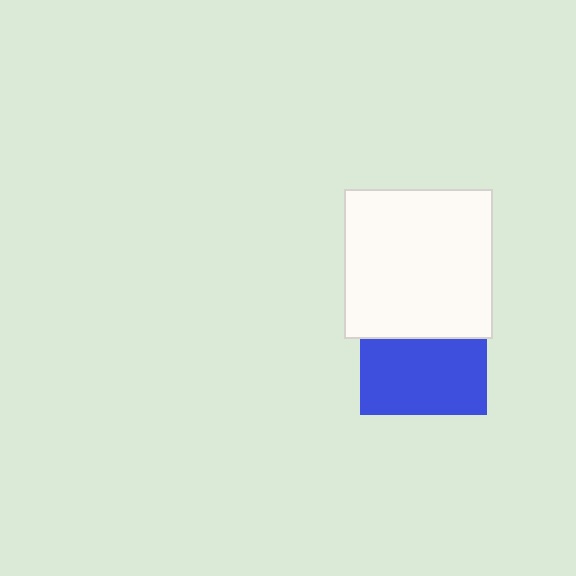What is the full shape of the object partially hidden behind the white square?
The partially hidden object is a blue square.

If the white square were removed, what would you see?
You would see the complete blue square.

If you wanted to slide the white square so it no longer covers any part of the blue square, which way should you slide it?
Slide it up — that is the most direct way to separate the two shapes.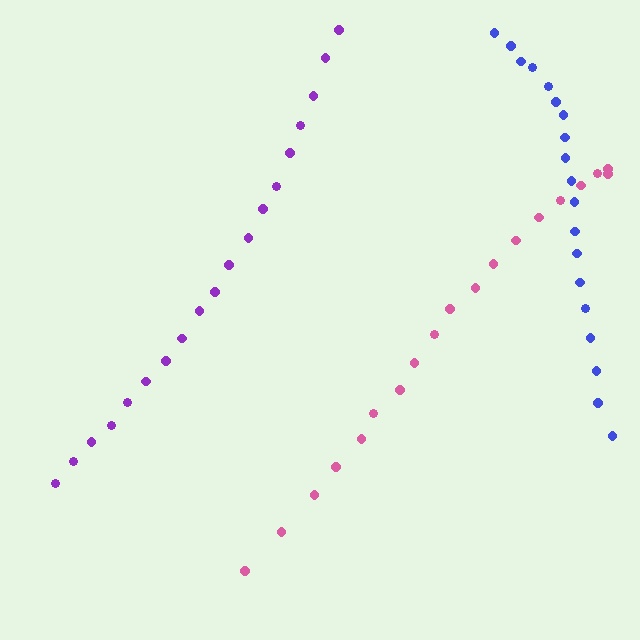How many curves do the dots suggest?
There are 3 distinct paths.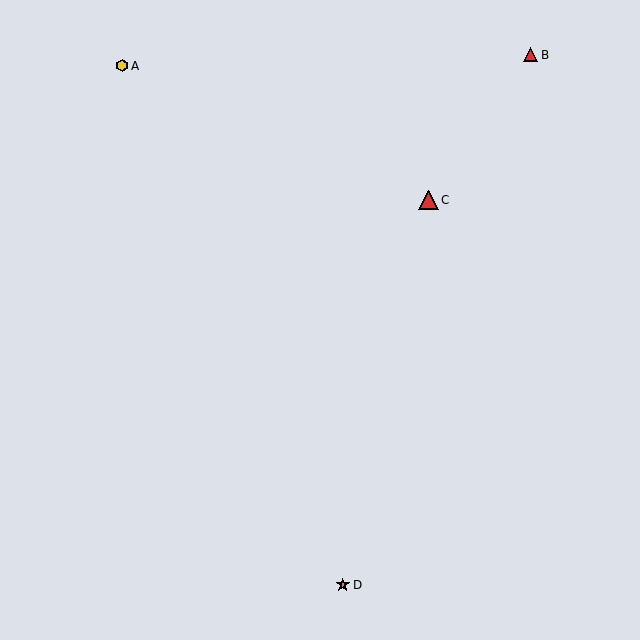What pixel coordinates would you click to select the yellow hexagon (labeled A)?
Click at (122, 66) to select the yellow hexagon A.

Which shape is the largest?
The red triangle (labeled C) is the largest.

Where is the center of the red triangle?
The center of the red triangle is at (531, 55).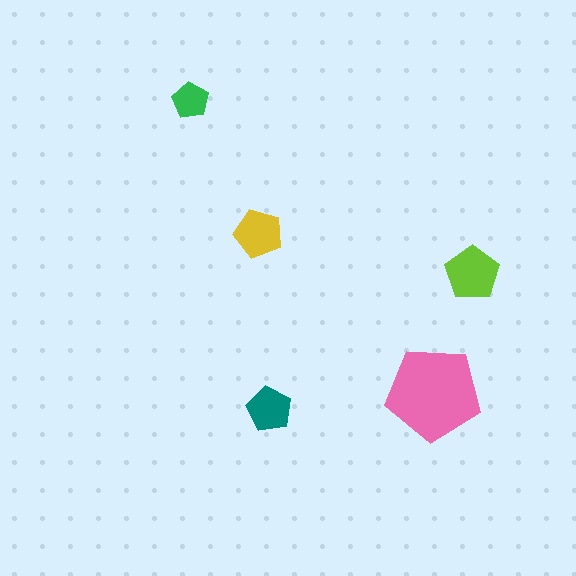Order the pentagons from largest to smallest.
the pink one, the lime one, the yellow one, the teal one, the green one.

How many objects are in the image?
There are 5 objects in the image.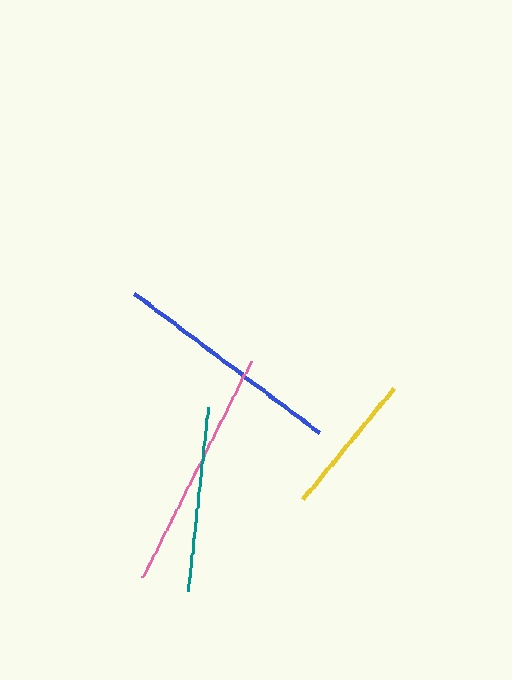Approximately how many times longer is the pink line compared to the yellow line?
The pink line is approximately 1.7 times the length of the yellow line.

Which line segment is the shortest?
The yellow line is the shortest at approximately 143 pixels.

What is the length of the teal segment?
The teal segment is approximately 185 pixels long.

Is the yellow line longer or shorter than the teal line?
The teal line is longer than the yellow line.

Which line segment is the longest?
The pink line is the longest at approximately 242 pixels.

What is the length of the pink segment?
The pink segment is approximately 242 pixels long.